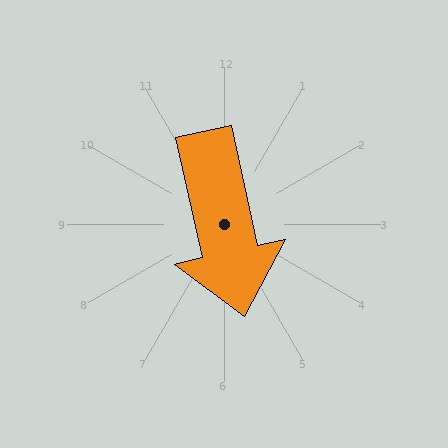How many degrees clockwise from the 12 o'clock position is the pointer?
Approximately 167 degrees.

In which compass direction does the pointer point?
South.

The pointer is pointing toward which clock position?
Roughly 6 o'clock.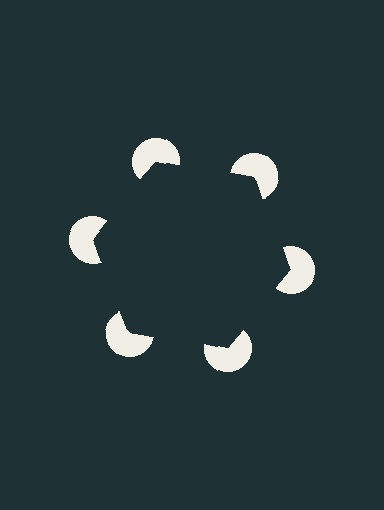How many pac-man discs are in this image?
There are 6 — one at each vertex of the illusory hexagon.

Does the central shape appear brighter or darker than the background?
It typically appears slightly darker than the background, even though no actual brightness change is drawn.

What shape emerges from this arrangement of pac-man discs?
An illusory hexagon — its edges are inferred from the aligned wedge cuts in the pac-man discs, not physically drawn.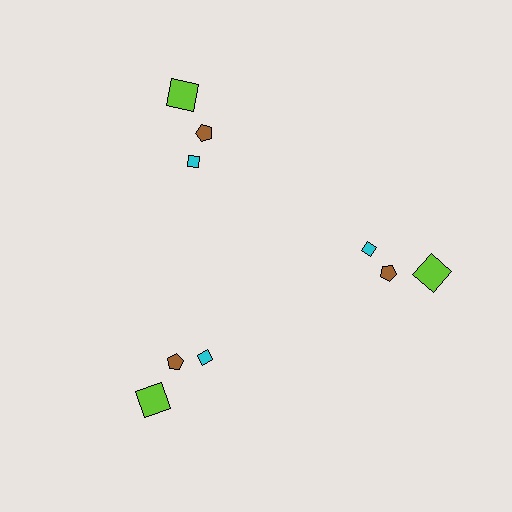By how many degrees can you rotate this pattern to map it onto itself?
The pattern maps onto itself every 120 degrees of rotation.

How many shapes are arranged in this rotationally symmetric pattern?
There are 9 shapes, arranged in 3 groups of 3.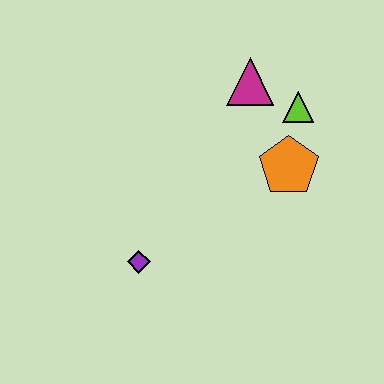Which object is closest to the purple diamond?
The orange pentagon is closest to the purple diamond.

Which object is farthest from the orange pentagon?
The purple diamond is farthest from the orange pentagon.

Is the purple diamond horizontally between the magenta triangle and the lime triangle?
No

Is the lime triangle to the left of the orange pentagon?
No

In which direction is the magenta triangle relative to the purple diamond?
The magenta triangle is above the purple diamond.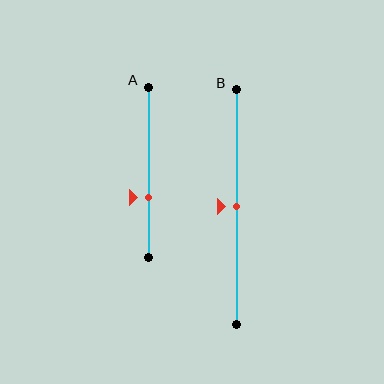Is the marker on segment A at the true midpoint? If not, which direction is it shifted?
No, the marker on segment A is shifted downward by about 15% of the segment length.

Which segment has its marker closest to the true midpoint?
Segment B has its marker closest to the true midpoint.